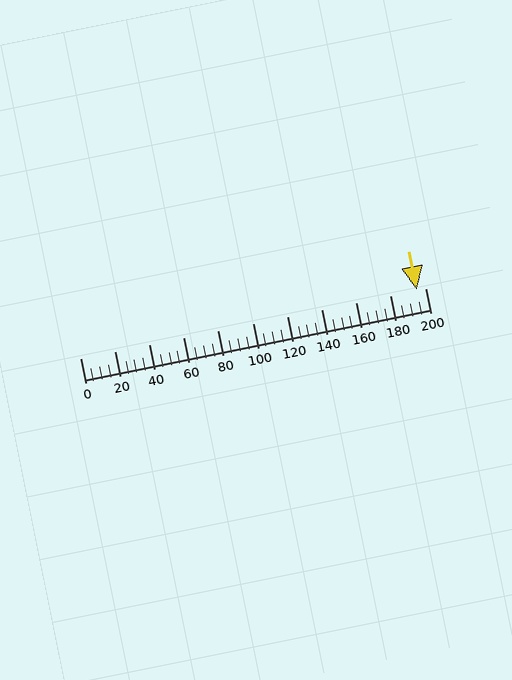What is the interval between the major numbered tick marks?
The major tick marks are spaced 20 units apart.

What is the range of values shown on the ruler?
The ruler shows values from 0 to 200.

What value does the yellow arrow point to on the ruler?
The yellow arrow points to approximately 195.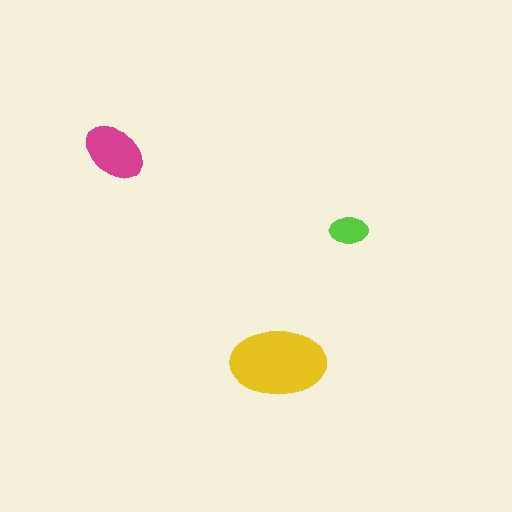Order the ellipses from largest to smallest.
the yellow one, the magenta one, the lime one.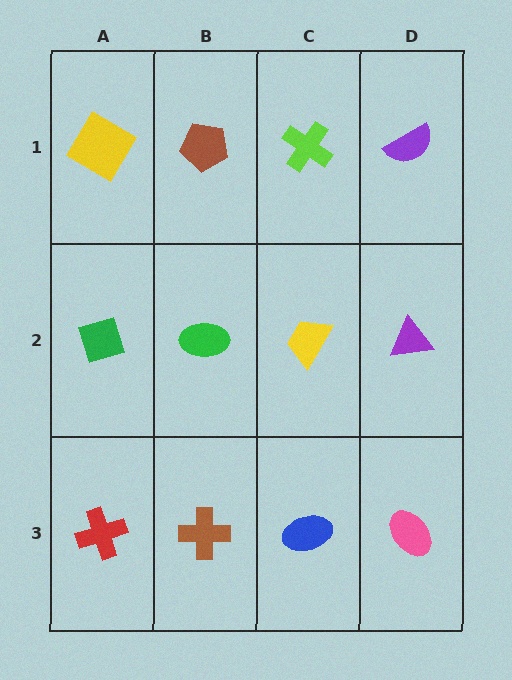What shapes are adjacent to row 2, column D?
A purple semicircle (row 1, column D), a pink ellipse (row 3, column D), a yellow trapezoid (row 2, column C).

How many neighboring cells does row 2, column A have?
3.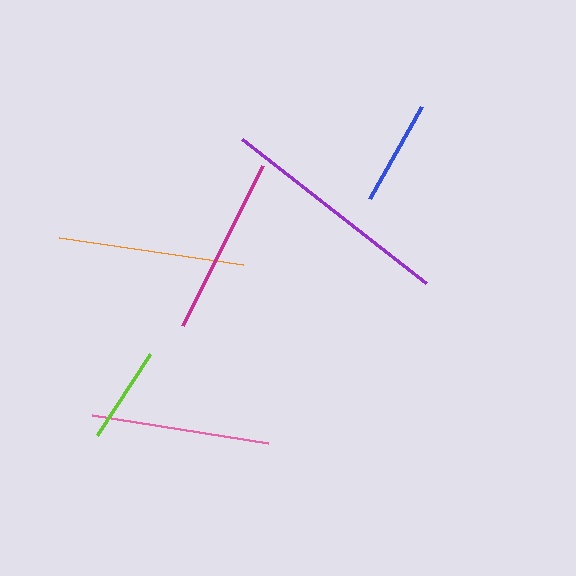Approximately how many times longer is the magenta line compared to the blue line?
The magenta line is approximately 1.7 times the length of the blue line.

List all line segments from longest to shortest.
From longest to shortest: purple, orange, magenta, pink, blue, lime.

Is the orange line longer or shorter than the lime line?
The orange line is longer than the lime line.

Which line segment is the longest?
The purple line is the longest at approximately 234 pixels.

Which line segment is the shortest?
The lime line is the shortest at approximately 97 pixels.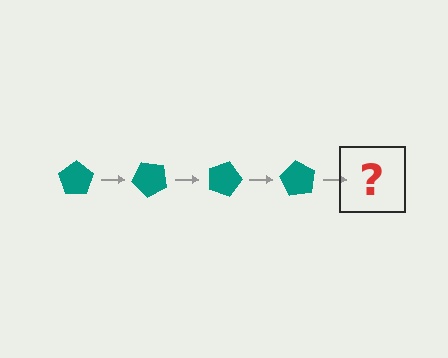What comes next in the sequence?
The next element should be a teal pentagon rotated 180 degrees.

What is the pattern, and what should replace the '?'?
The pattern is that the pentagon rotates 45 degrees each step. The '?' should be a teal pentagon rotated 180 degrees.